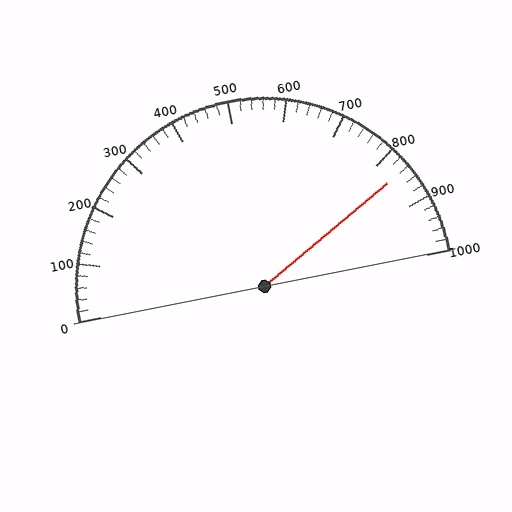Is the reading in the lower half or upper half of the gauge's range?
The reading is in the upper half of the range (0 to 1000).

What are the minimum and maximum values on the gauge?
The gauge ranges from 0 to 1000.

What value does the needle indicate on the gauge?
The needle indicates approximately 840.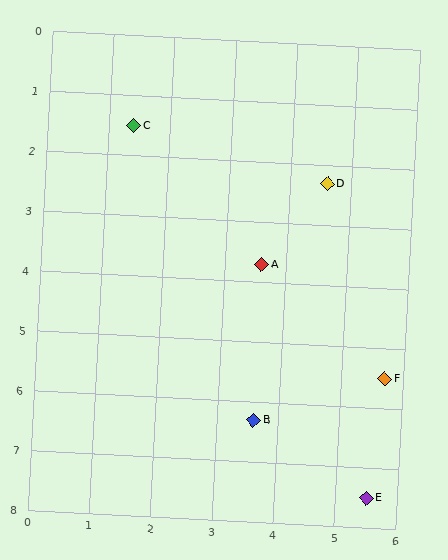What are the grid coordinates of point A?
Point A is at approximately (3.6, 3.7).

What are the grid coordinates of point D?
Point D is at approximately (4.6, 2.3).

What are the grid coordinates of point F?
Point F is at approximately (5.7, 5.5).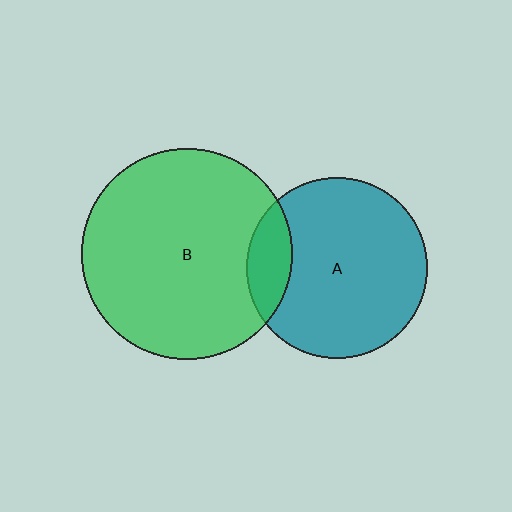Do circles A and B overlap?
Yes.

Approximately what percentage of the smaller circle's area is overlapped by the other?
Approximately 15%.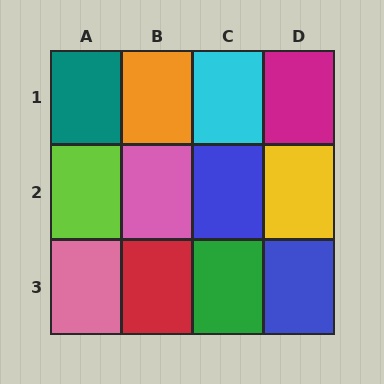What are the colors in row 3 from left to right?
Pink, red, green, blue.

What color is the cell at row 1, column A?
Teal.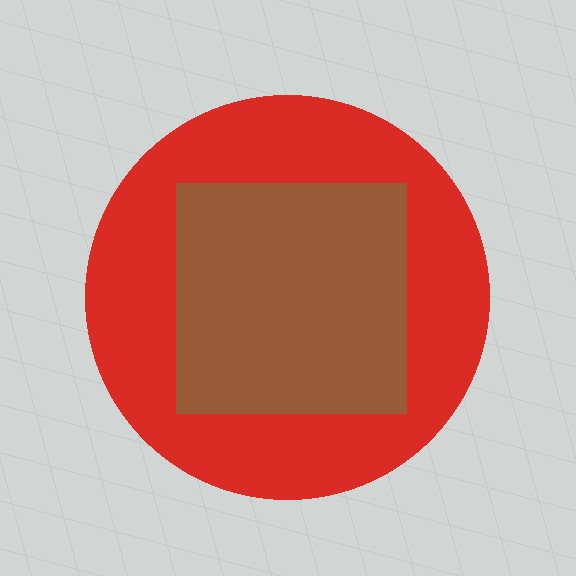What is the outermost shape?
The red circle.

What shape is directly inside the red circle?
The brown square.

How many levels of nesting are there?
2.